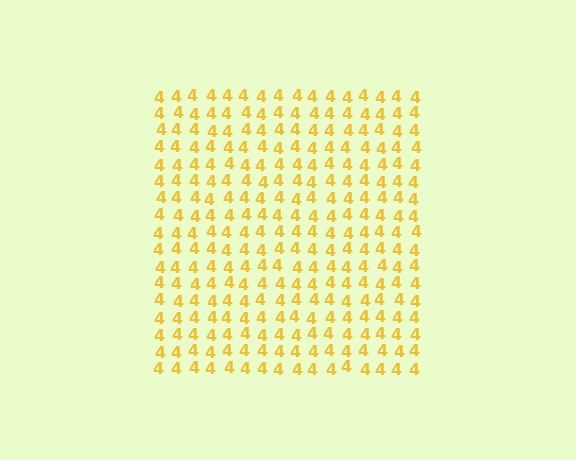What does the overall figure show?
The overall figure shows a square.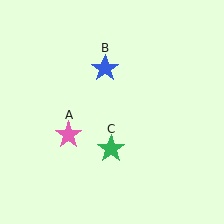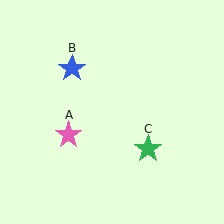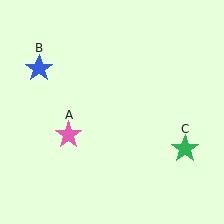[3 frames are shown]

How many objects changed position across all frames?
2 objects changed position: blue star (object B), green star (object C).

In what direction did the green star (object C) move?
The green star (object C) moved right.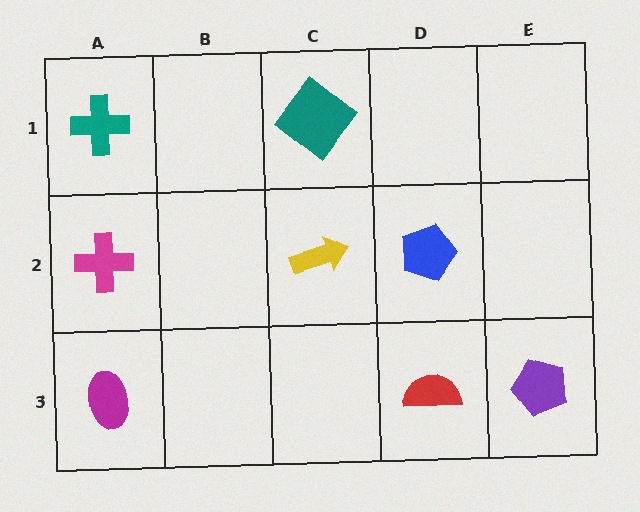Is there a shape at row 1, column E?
No, that cell is empty.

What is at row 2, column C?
A yellow arrow.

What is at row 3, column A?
A magenta ellipse.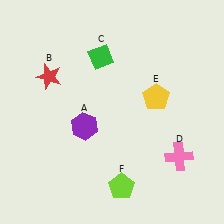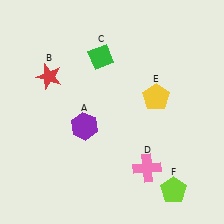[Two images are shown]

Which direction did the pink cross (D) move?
The pink cross (D) moved left.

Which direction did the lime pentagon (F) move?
The lime pentagon (F) moved right.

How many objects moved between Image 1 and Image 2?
2 objects moved between the two images.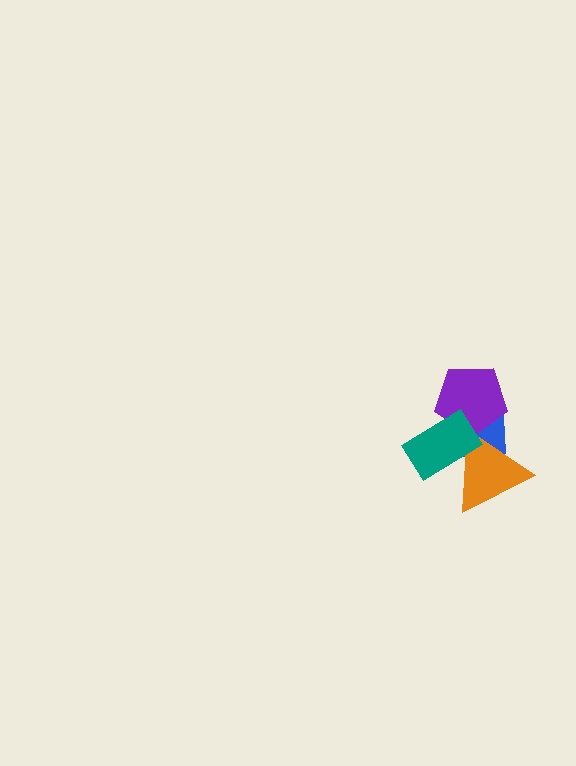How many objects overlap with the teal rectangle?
3 objects overlap with the teal rectangle.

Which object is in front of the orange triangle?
The teal rectangle is in front of the orange triangle.